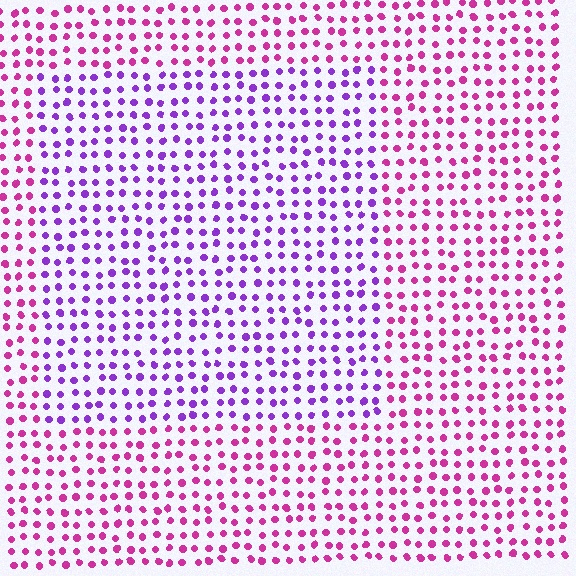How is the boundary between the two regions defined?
The boundary is defined purely by a slight shift in hue (about 43 degrees). Spacing, size, and orientation are identical on both sides.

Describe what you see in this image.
The image is filled with small magenta elements in a uniform arrangement. A rectangle-shaped region is visible where the elements are tinted to a slightly different hue, forming a subtle color boundary.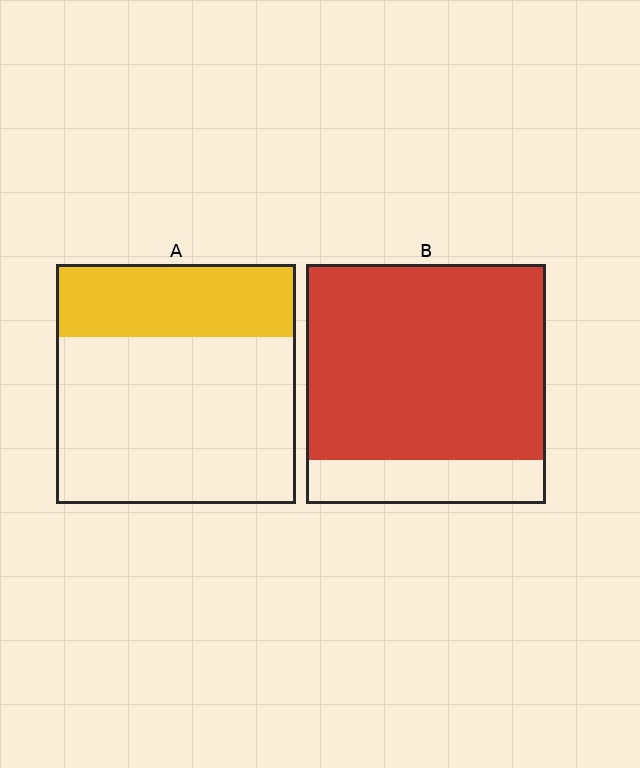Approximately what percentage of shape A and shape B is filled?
A is approximately 30% and B is approximately 80%.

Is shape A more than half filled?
No.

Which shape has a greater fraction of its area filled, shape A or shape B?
Shape B.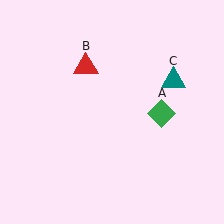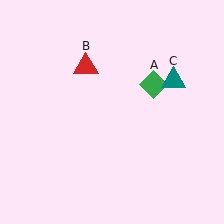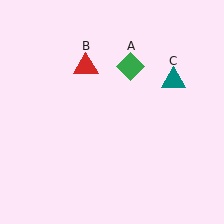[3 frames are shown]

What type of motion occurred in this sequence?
The green diamond (object A) rotated counterclockwise around the center of the scene.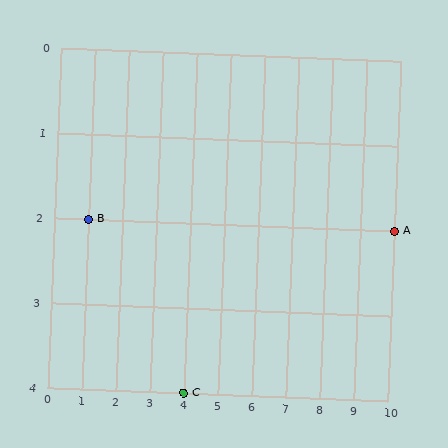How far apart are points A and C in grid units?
Points A and C are 6 columns and 2 rows apart (about 6.3 grid units diagonally).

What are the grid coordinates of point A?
Point A is at grid coordinates (10, 2).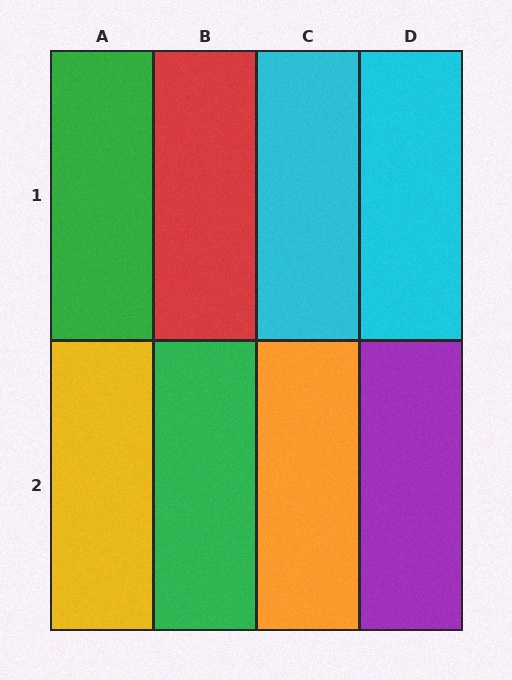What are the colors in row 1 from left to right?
Green, red, cyan, cyan.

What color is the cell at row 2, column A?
Yellow.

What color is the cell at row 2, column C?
Orange.